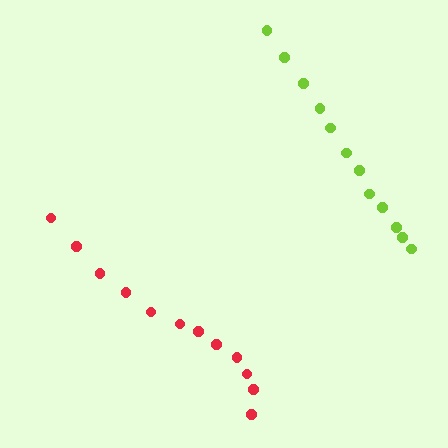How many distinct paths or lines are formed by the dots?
There are 2 distinct paths.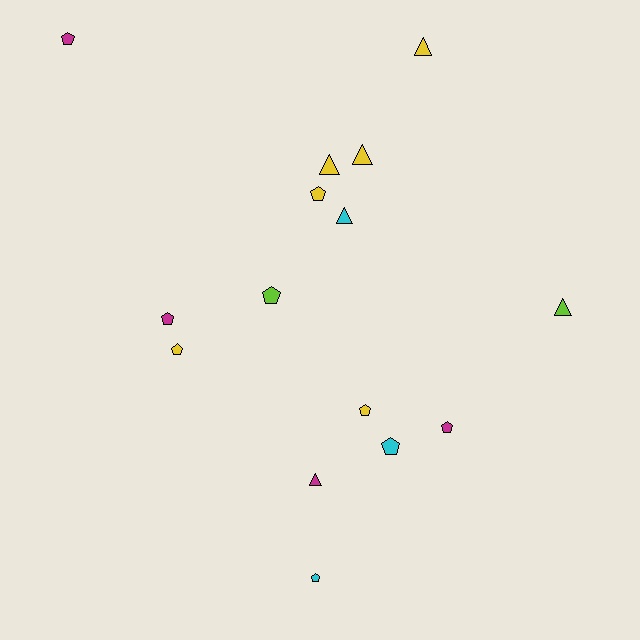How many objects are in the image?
There are 15 objects.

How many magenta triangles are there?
There is 1 magenta triangle.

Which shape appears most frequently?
Pentagon, with 9 objects.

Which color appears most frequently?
Yellow, with 6 objects.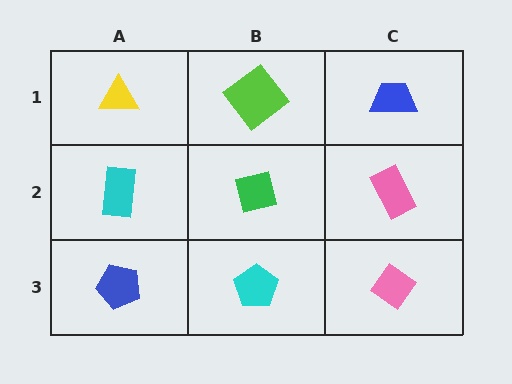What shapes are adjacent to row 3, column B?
A green square (row 2, column B), a blue pentagon (row 3, column A), a pink diamond (row 3, column C).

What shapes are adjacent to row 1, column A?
A cyan rectangle (row 2, column A), a lime diamond (row 1, column B).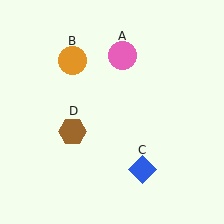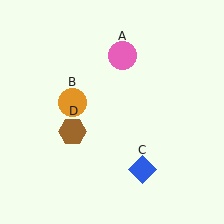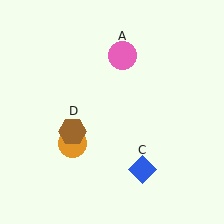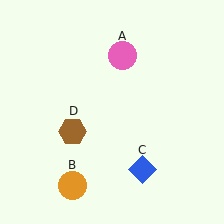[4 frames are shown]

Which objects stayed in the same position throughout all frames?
Pink circle (object A) and blue diamond (object C) and brown hexagon (object D) remained stationary.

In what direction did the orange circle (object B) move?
The orange circle (object B) moved down.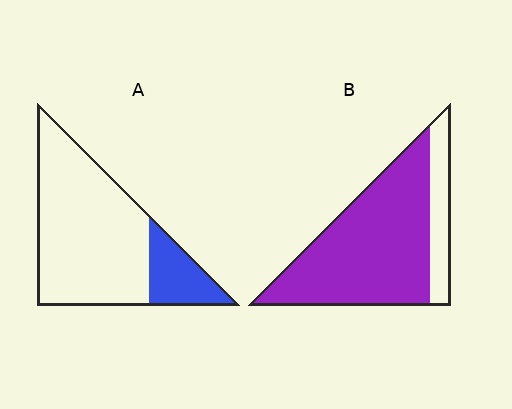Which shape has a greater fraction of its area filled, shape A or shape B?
Shape B.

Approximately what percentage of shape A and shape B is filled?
A is approximately 20% and B is approximately 80%.